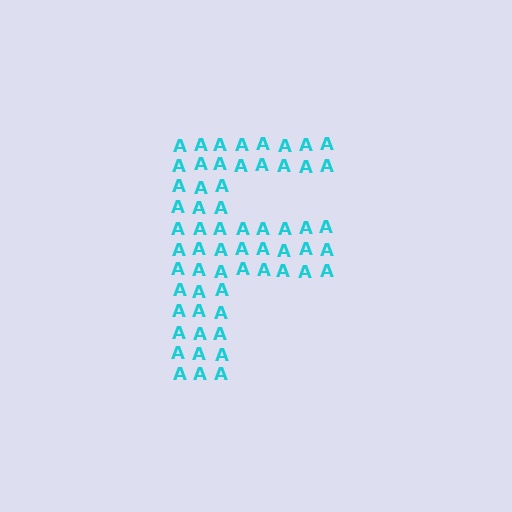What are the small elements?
The small elements are letter A's.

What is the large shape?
The large shape is the letter F.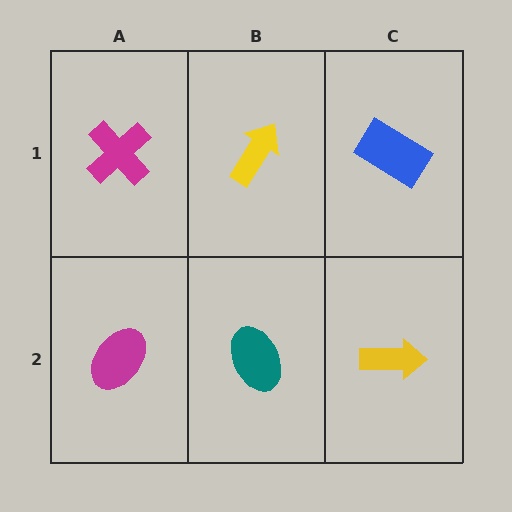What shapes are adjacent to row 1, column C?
A yellow arrow (row 2, column C), a yellow arrow (row 1, column B).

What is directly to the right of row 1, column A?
A yellow arrow.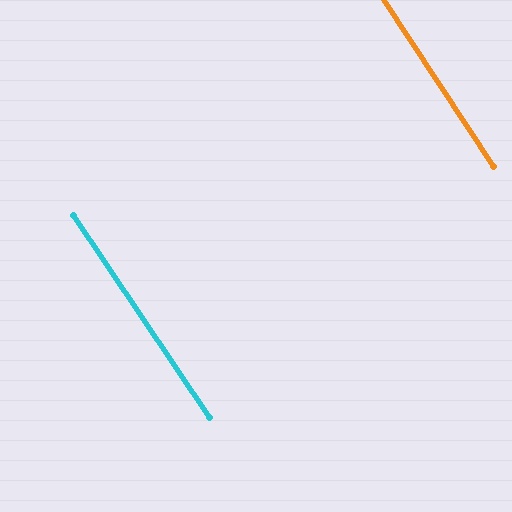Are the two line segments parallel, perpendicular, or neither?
Parallel — their directions differ by only 0.5°.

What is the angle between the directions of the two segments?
Approximately 0 degrees.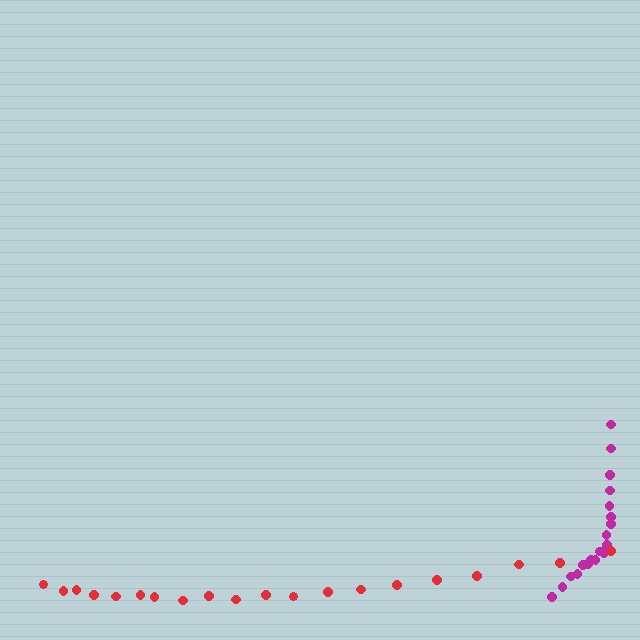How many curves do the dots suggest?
There are 2 distinct paths.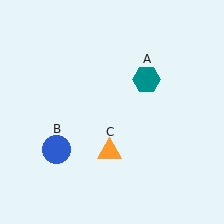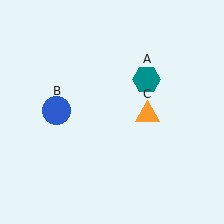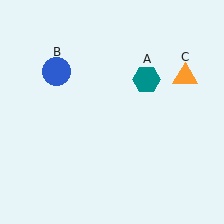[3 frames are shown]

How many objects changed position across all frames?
2 objects changed position: blue circle (object B), orange triangle (object C).